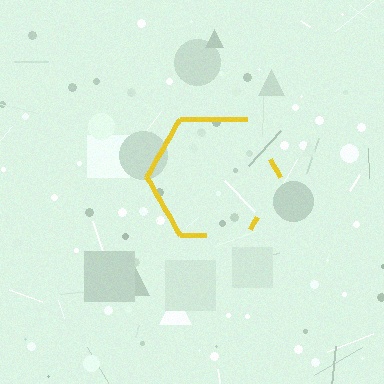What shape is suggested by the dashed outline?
The dashed outline suggests a hexagon.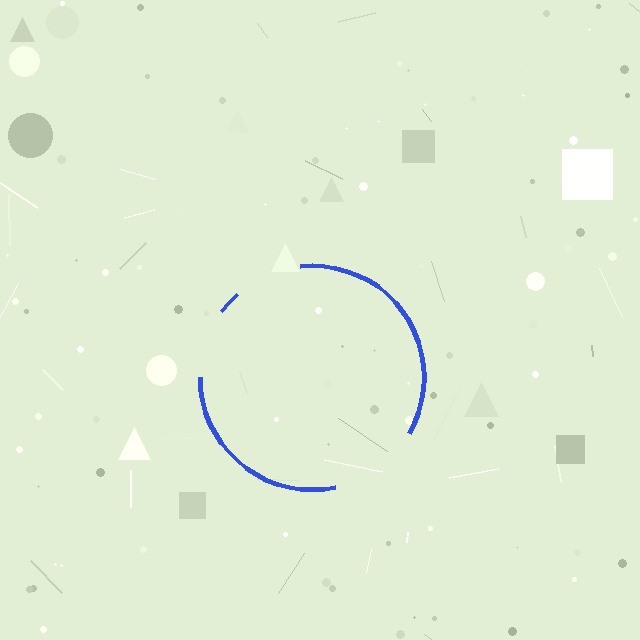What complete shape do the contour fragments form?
The contour fragments form a circle.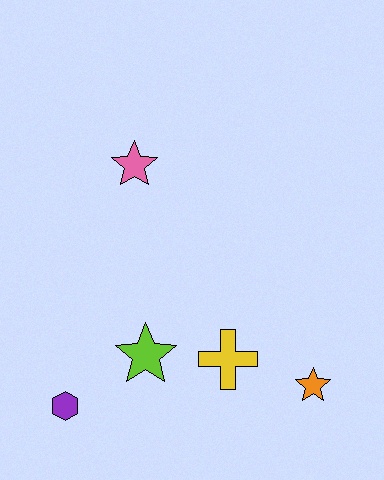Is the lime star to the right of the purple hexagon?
Yes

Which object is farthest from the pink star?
The orange star is farthest from the pink star.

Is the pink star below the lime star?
No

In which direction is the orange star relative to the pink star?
The orange star is below the pink star.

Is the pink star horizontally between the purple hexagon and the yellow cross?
Yes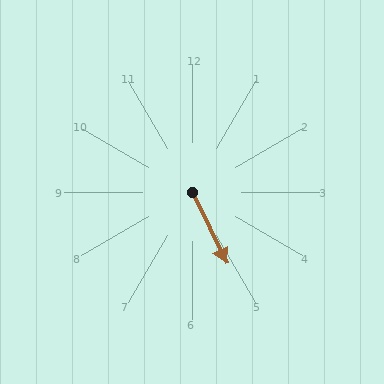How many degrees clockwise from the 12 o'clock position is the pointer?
Approximately 154 degrees.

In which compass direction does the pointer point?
Southeast.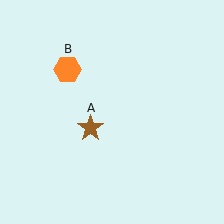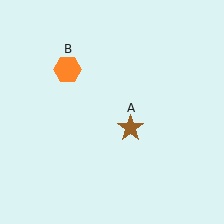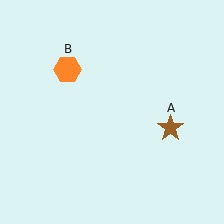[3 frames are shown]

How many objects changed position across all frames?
1 object changed position: brown star (object A).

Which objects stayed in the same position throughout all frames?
Orange hexagon (object B) remained stationary.